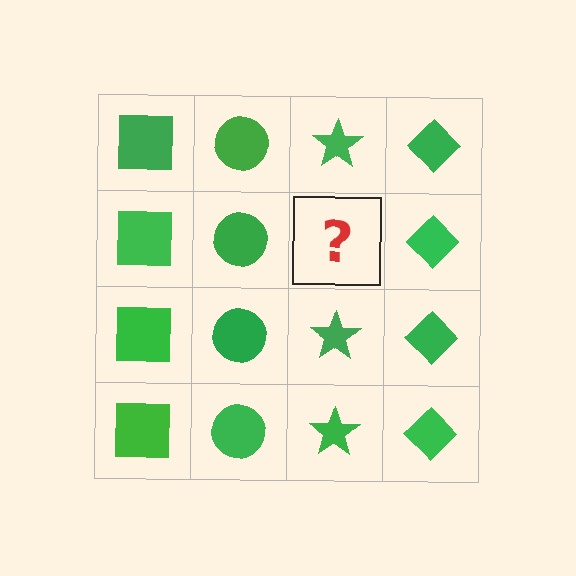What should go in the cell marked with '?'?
The missing cell should contain a green star.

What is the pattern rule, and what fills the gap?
The rule is that each column has a consistent shape. The gap should be filled with a green star.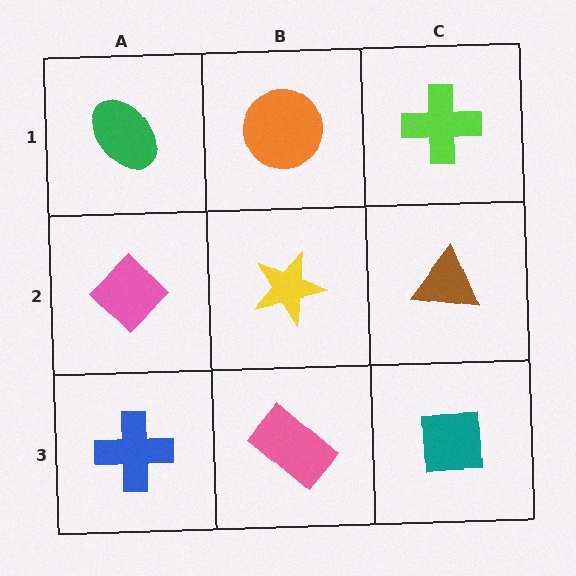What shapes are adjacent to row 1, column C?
A brown triangle (row 2, column C), an orange circle (row 1, column B).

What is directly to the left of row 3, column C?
A pink rectangle.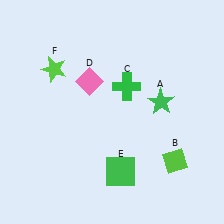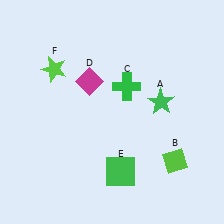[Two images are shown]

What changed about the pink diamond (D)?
In Image 1, D is pink. In Image 2, it changed to magenta.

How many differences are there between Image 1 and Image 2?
There is 1 difference between the two images.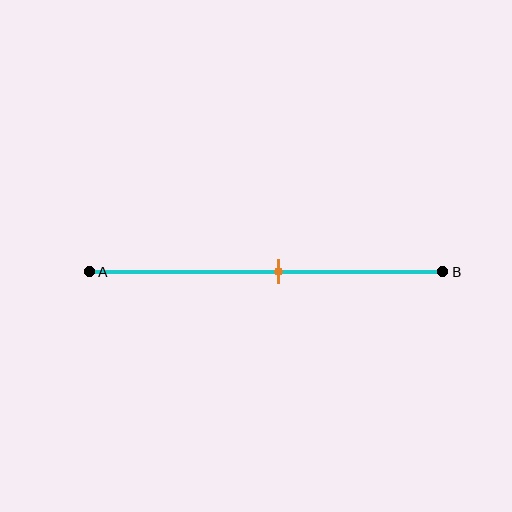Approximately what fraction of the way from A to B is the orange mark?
The orange mark is approximately 55% of the way from A to B.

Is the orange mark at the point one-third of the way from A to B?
No, the mark is at about 55% from A, not at the 33% one-third point.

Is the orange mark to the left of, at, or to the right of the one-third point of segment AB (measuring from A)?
The orange mark is to the right of the one-third point of segment AB.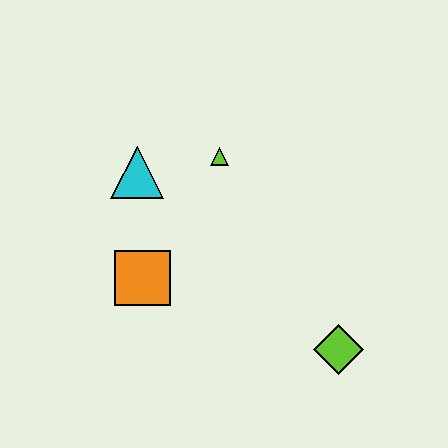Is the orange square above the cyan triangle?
No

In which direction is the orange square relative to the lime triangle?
The orange square is below the lime triangle.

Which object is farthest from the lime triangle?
The lime diamond is farthest from the lime triangle.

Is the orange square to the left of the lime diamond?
Yes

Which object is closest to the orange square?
The cyan triangle is closest to the orange square.